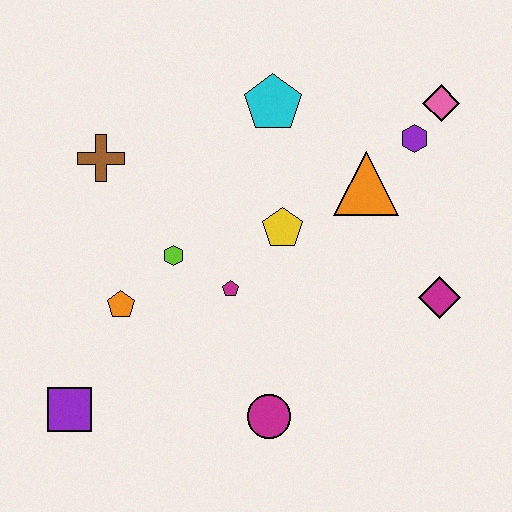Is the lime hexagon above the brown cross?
No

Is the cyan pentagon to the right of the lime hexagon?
Yes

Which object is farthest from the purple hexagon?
The purple square is farthest from the purple hexagon.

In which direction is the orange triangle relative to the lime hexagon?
The orange triangle is to the right of the lime hexagon.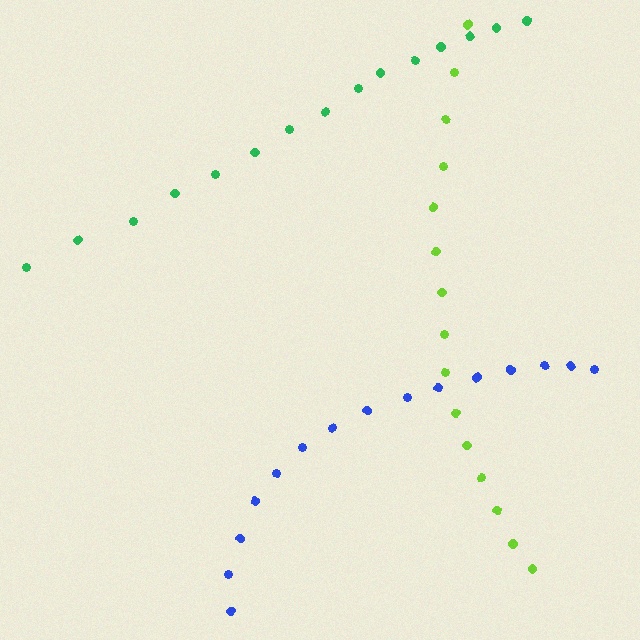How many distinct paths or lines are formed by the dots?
There are 3 distinct paths.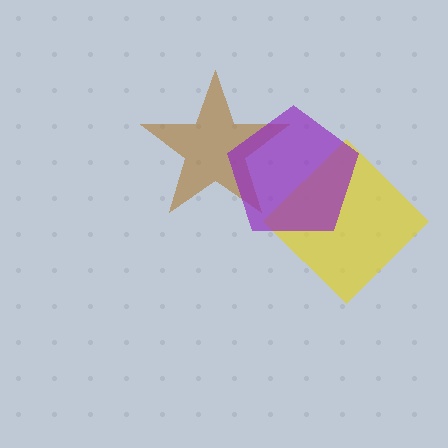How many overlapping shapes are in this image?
There are 3 overlapping shapes in the image.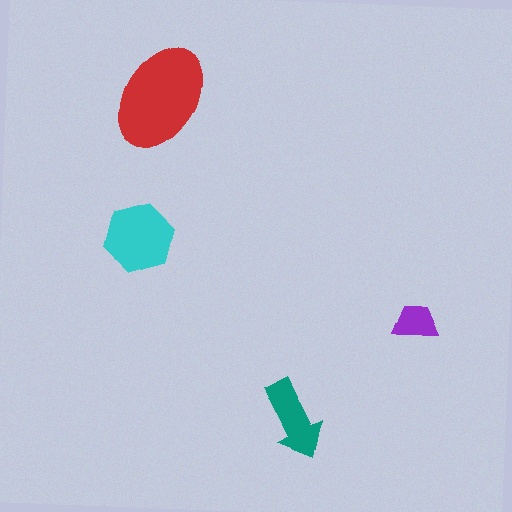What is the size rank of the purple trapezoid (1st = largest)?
4th.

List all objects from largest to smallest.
The red ellipse, the cyan hexagon, the teal arrow, the purple trapezoid.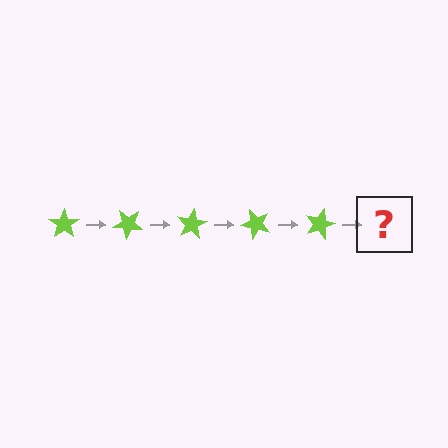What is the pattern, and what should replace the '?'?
The pattern is that the star rotates 40 degrees each step. The '?' should be a lime star rotated 200 degrees.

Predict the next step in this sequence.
The next step is a lime star rotated 200 degrees.